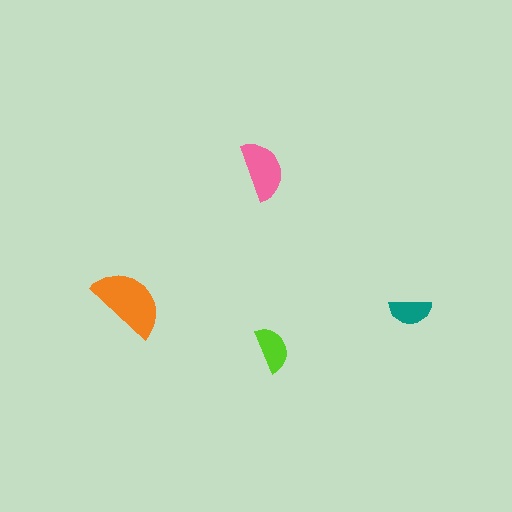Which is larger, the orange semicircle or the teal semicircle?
The orange one.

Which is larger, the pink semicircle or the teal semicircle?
The pink one.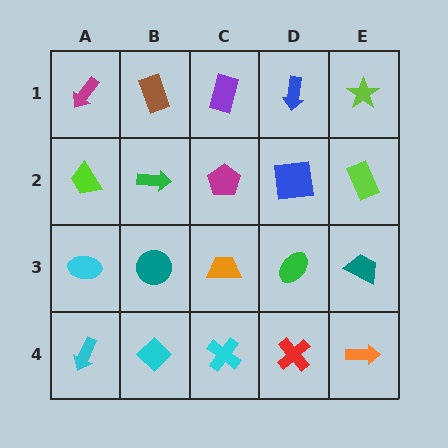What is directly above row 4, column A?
A cyan ellipse.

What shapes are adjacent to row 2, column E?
A lime star (row 1, column E), a teal trapezoid (row 3, column E), a blue square (row 2, column D).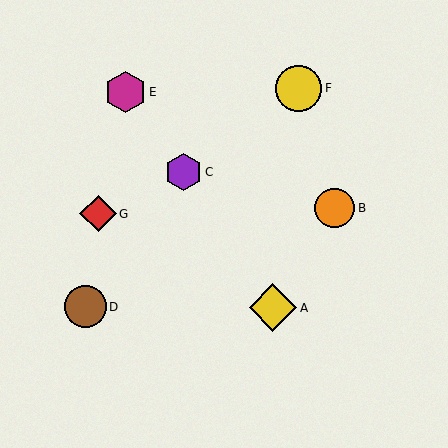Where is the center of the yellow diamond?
The center of the yellow diamond is at (273, 308).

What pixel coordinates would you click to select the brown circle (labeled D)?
Click at (86, 307) to select the brown circle D.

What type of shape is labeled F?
Shape F is a yellow circle.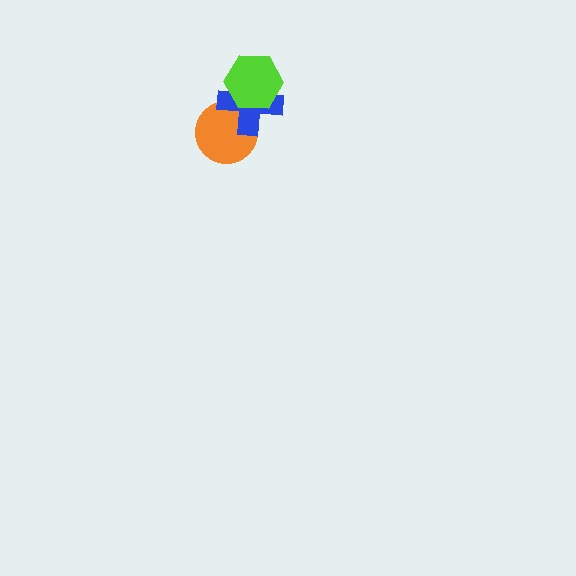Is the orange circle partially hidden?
Yes, it is partially covered by another shape.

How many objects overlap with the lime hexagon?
1 object overlaps with the lime hexagon.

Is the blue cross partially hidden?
Yes, it is partially covered by another shape.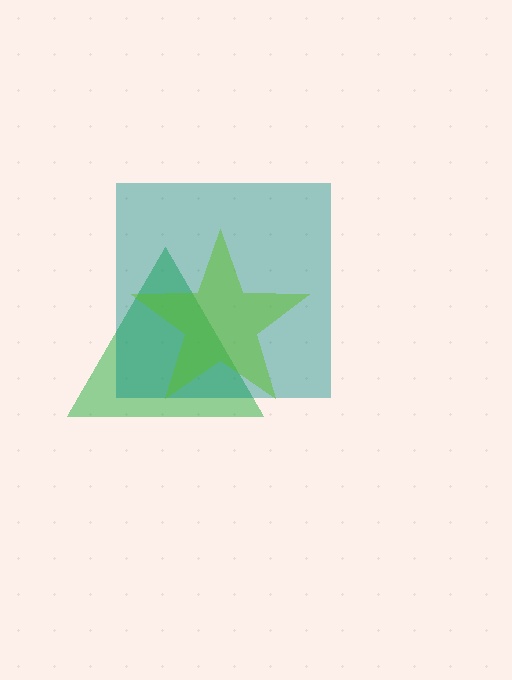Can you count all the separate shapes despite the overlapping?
Yes, there are 3 separate shapes.